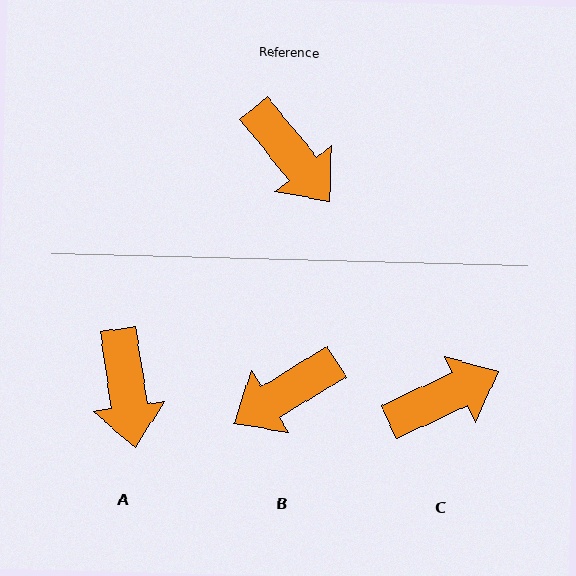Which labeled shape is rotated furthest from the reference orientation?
B, about 98 degrees away.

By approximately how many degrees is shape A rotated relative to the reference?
Approximately 31 degrees clockwise.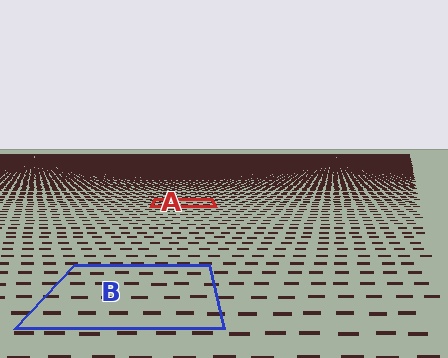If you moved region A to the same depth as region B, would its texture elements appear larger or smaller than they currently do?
They would appear larger. At a closer depth, the same texture elements are projected at a bigger on-screen size.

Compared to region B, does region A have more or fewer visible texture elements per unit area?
Region A has more texture elements per unit area — they are packed more densely because it is farther away.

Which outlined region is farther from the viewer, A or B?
Region A is farther from the viewer — the texture elements inside it appear smaller and more densely packed.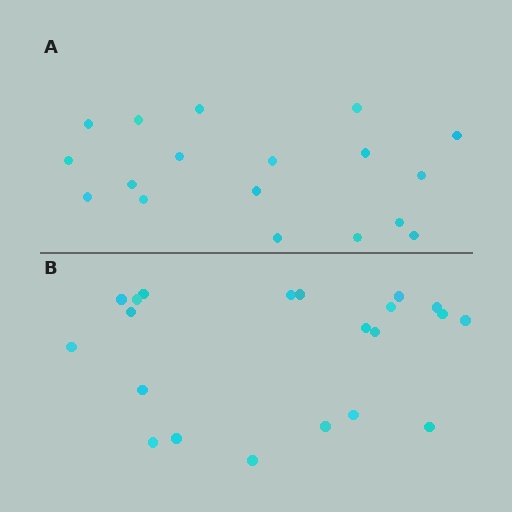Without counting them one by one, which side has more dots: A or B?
Region B (the bottom region) has more dots.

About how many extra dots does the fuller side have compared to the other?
Region B has just a few more — roughly 2 or 3 more dots than region A.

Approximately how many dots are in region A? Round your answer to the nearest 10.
About 20 dots. (The exact count is 18, which rounds to 20.)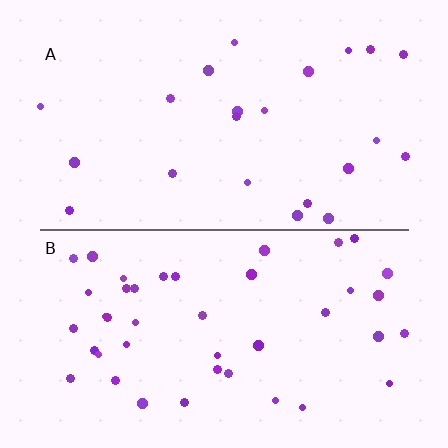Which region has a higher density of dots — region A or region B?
B (the bottom).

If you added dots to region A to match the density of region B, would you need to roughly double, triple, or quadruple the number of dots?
Approximately double.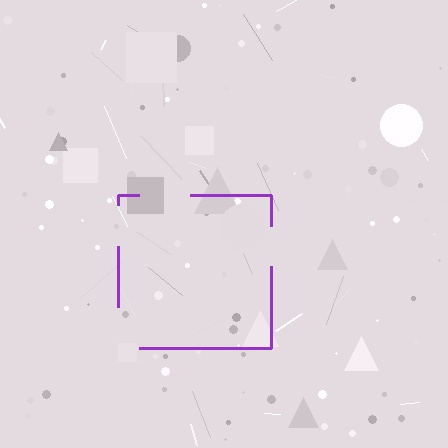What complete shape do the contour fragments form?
The contour fragments form a square.